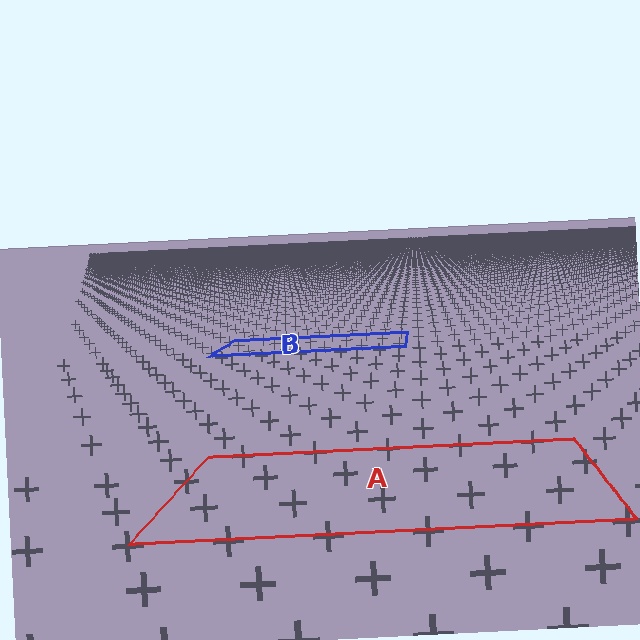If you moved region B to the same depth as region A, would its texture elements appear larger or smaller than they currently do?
They would appear larger. At a closer depth, the same texture elements are projected at a bigger on-screen size.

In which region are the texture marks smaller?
The texture marks are smaller in region B, because it is farther away.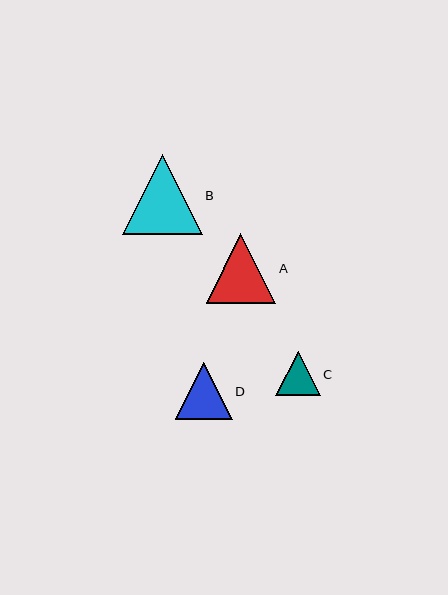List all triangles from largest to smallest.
From largest to smallest: B, A, D, C.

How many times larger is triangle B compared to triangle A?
Triangle B is approximately 1.1 times the size of triangle A.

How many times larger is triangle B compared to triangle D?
Triangle B is approximately 1.4 times the size of triangle D.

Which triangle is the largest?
Triangle B is the largest with a size of approximately 79 pixels.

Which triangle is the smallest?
Triangle C is the smallest with a size of approximately 44 pixels.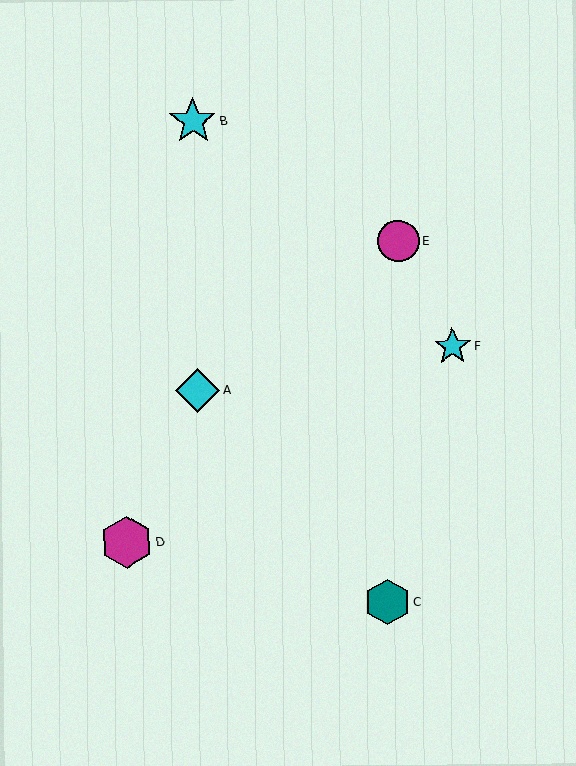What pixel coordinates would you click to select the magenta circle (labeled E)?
Click at (398, 241) to select the magenta circle E.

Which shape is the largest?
The magenta hexagon (labeled D) is the largest.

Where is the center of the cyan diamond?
The center of the cyan diamond is at (198, 390).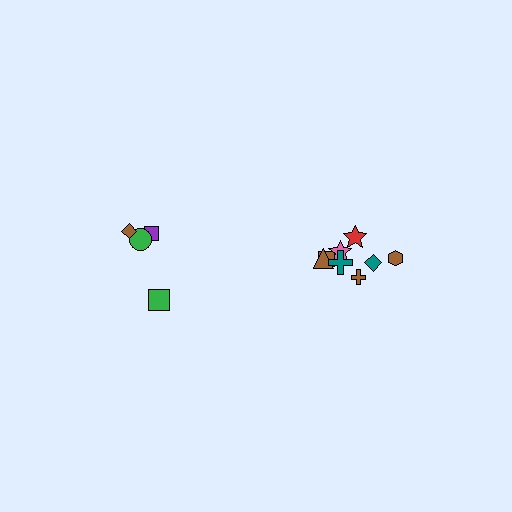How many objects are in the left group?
There are 4 objects.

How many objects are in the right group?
There are 8 objects.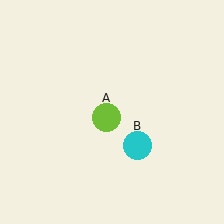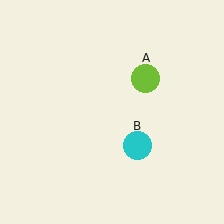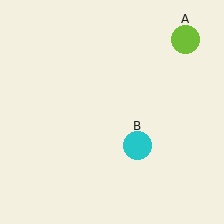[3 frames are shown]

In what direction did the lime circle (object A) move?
The lime circle (object A) moved up and to the right.